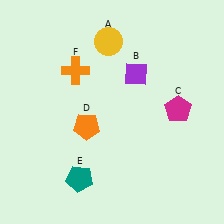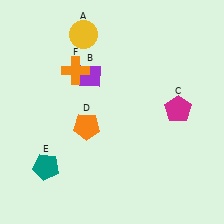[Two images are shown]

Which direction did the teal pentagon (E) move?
The teal pentagon (E) moved left.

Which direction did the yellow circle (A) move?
The yellow circle (A) moved left.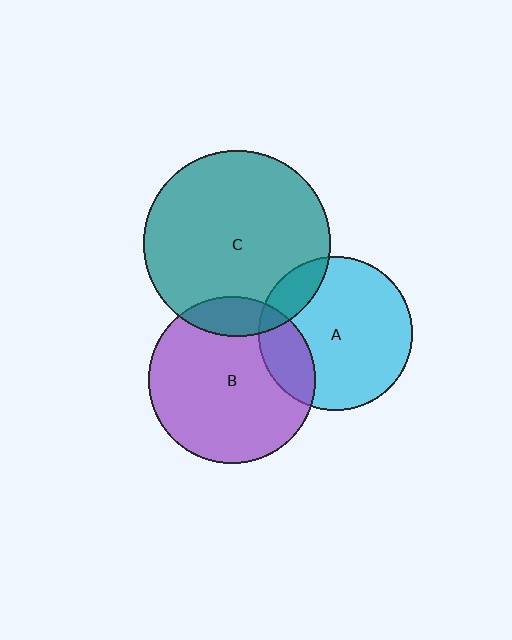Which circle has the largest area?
Circle C (teal).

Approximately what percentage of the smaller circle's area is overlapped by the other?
Approximately 20%.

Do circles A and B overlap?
Yes.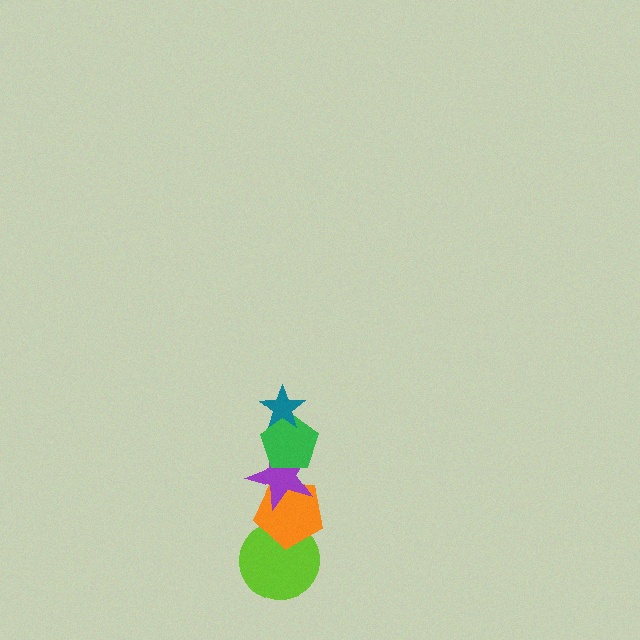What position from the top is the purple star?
The purple star is 3rd from the top.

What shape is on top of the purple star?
The green pentagon is on top of the purple star.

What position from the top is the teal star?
The teal star is 1st from the top.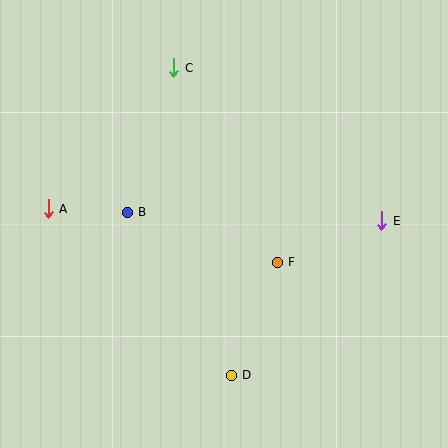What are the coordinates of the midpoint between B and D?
The midpoint between B and D is at (179, 294).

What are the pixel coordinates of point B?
Point B is at (127, 212).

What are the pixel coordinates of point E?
Point E is at (382, 221).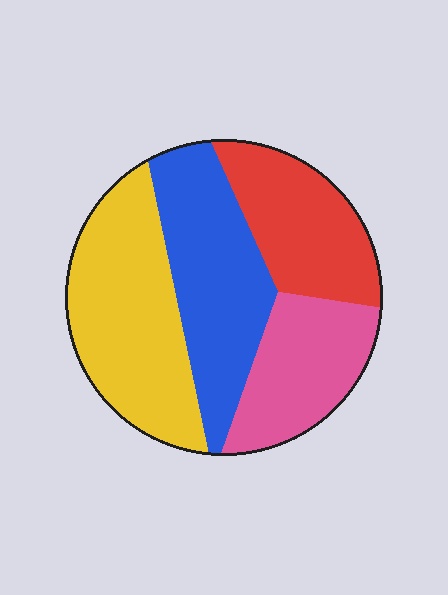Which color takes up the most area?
Yellow, at roughly 30%.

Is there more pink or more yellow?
Yellow.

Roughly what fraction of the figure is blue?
Blue covers roughly 25% of the figure.